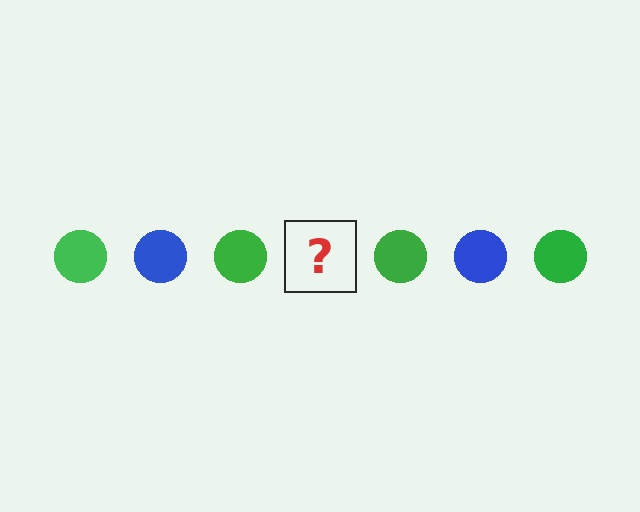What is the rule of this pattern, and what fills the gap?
The rule is that the pattern cycles through green, blue circles. The gap should be filled with a blue circle.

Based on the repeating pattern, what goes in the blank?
The blank should be a blue circle.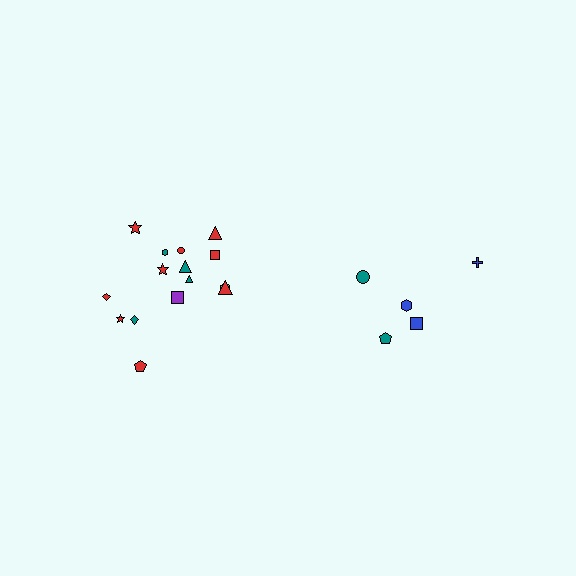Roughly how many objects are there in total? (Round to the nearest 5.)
Roughly 20 objects in total.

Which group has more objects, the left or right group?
The left group.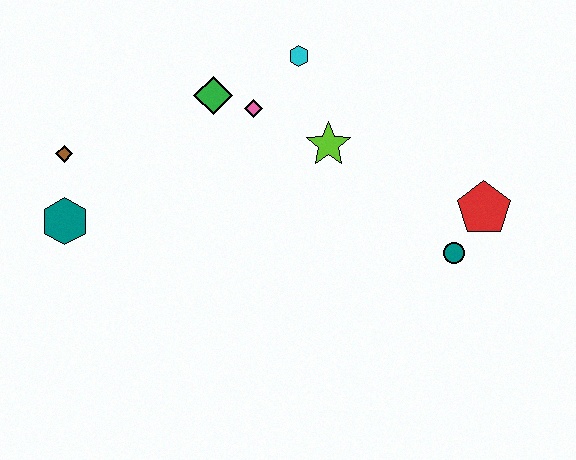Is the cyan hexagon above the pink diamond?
Yes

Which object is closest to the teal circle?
The red pentagon is closest to the teal circle.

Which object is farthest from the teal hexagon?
The red pentagon is farthest from the teal hexagon.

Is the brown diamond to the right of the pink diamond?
No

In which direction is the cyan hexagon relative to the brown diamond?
The cyan hexagon is to the right of the brown diamond.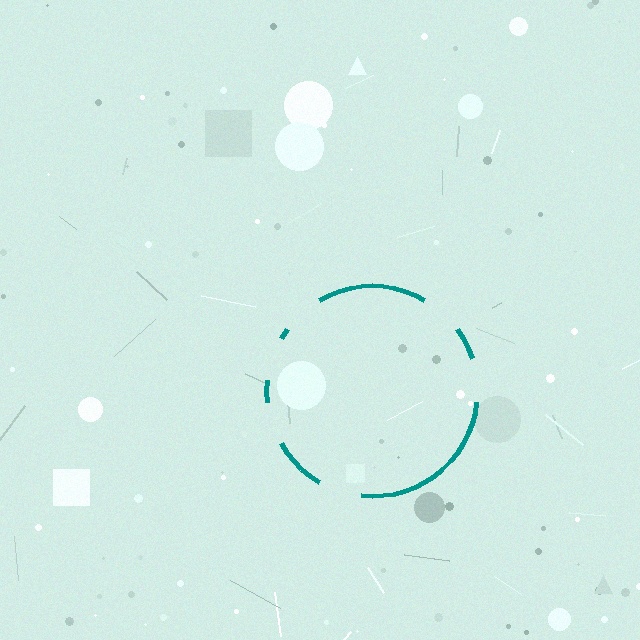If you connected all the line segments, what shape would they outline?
They would outline a circle.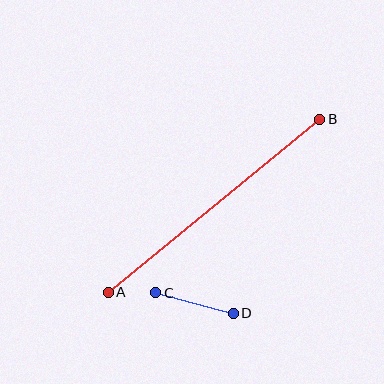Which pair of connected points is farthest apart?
Points A and B are farthest apart.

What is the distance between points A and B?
The distance is approximately 273 pixels.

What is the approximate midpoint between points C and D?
The midpoint is at approximately (195, 303) pixels.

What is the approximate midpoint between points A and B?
The midpoint is at approximately (214, 206) pixels.